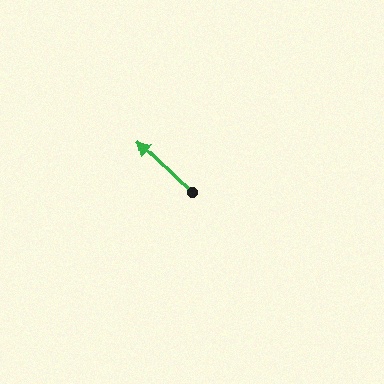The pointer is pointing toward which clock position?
Roughly 10 o'clock.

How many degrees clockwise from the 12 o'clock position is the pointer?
Approximately 313 degrees.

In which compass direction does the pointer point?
Northwest.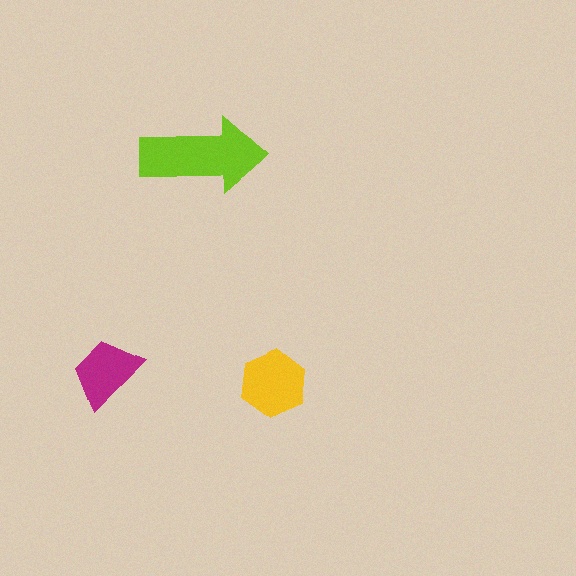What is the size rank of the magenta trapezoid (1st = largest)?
3rd.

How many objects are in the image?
There are 3 objects in the image.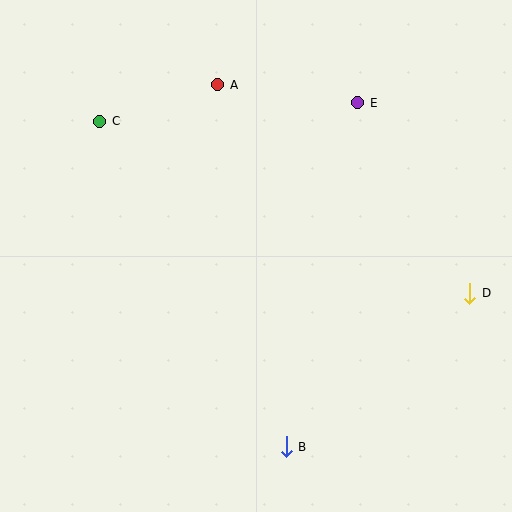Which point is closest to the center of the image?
Point A at (218, 85) is closest to the center.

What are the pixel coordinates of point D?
Point D is at (470, 293).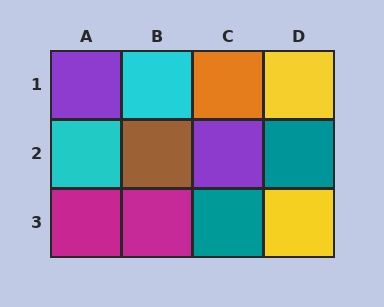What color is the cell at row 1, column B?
Cyan.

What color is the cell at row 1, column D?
Yellow.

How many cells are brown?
1 cell is brown.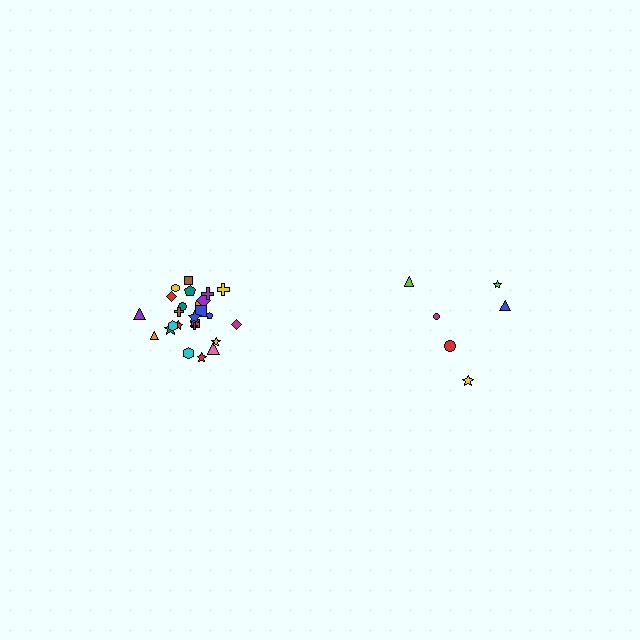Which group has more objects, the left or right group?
The left group.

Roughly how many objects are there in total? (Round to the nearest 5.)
Roughly 30 objects in total.